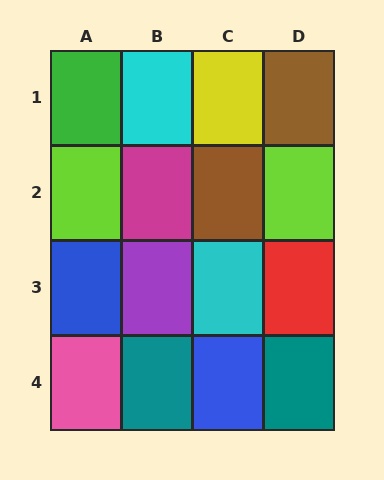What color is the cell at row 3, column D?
Red.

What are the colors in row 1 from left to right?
Green, cyan, yellow, brown.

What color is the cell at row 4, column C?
Blue.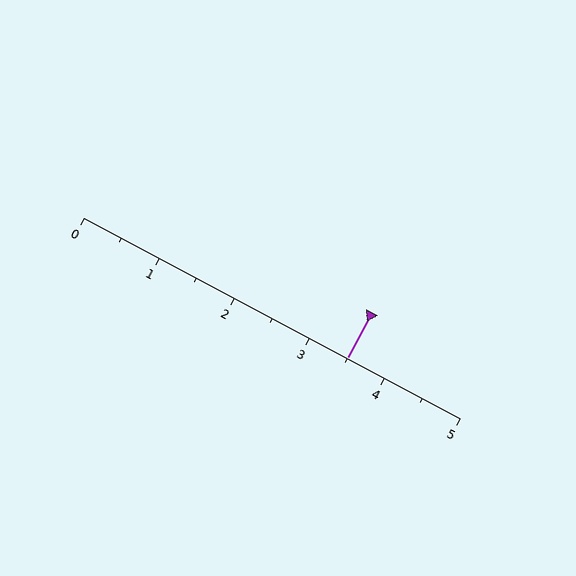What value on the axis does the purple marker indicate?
The marker indicates approximately 3.5.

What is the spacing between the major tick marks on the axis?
The major ticks are spaced 1 apart.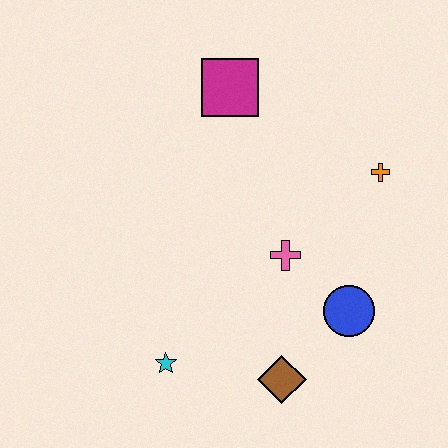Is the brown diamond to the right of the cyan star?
Yes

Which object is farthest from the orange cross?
The cyan star is farthest from the orange cross.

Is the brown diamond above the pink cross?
No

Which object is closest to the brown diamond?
The blue circle is closest to the brown diamond.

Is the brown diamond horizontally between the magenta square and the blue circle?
Yes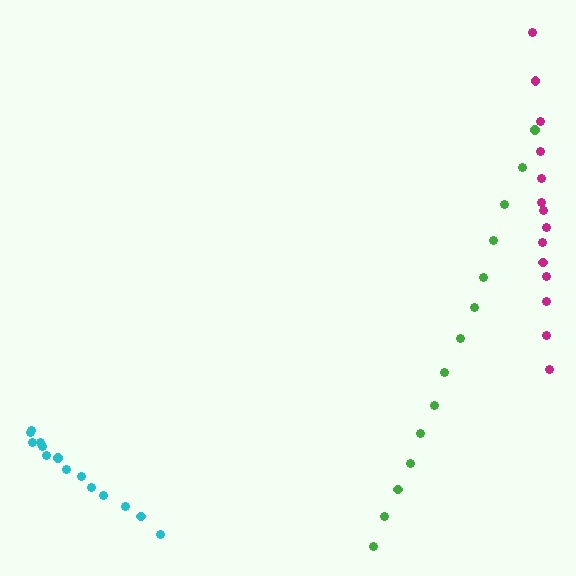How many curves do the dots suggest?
There are 3 distinct paths.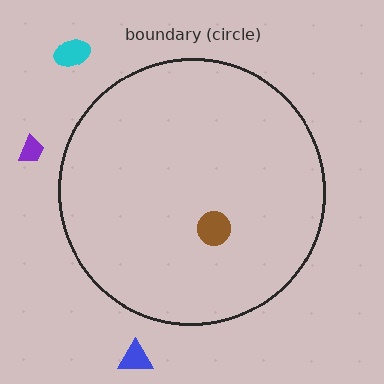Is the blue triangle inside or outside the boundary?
Outside.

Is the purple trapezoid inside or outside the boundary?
Outside.